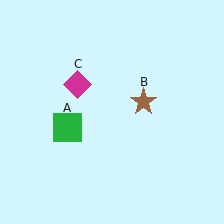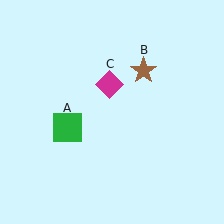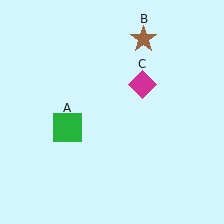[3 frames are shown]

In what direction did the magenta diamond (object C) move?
The magenta diamond (object C) moved right.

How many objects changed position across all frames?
2 objects changed position: brown star (object B), magenta diamond (object C).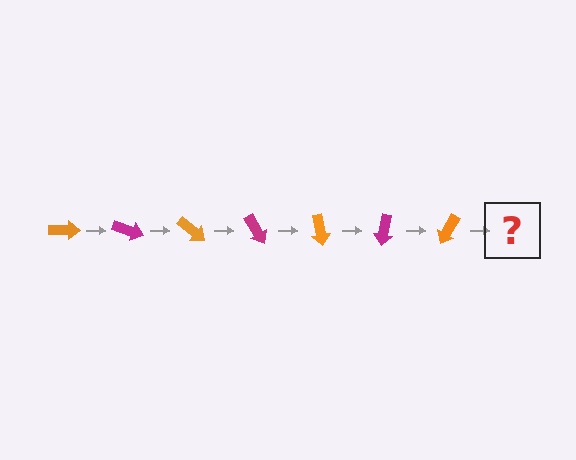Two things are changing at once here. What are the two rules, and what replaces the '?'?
The two rules are that it rotates 20 degrees each step and the color cycles through orange and magenta. The '?' should be a magenta arrow, rotated 140 degrees from the start.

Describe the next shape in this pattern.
It should be a magenta arrow, rotated 140 degrees from the start.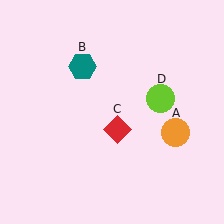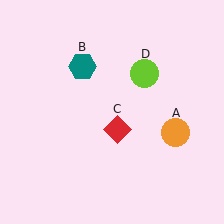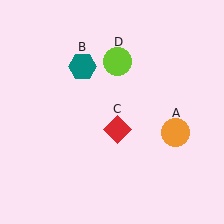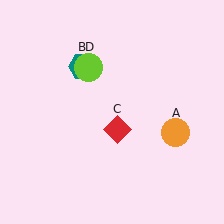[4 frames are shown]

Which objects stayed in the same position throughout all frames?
Orange circle (object A) and teal hexagon (object B) and red diamond (object C) remained stationary.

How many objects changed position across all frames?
1 object changed position: lime circle (object D).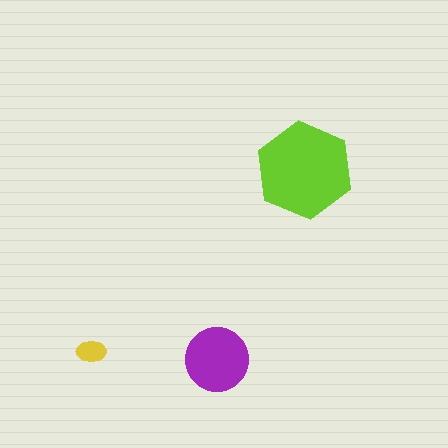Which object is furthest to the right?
The lime hexagon is rightmost.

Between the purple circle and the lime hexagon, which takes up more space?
The lime hexagon.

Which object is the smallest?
The yellow ellipse.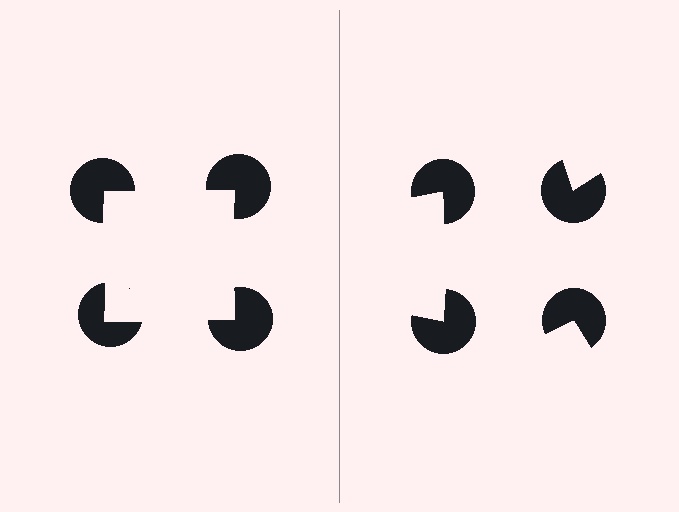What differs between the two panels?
The pac-man discs are positioned identically on both sides; only the wedge orientations differ. On the left they align to a square; on the right they are misaligned.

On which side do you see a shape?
An illusory square appears on the left side. On the right side the wedge cuts are rotated, so no coherent shape forms.